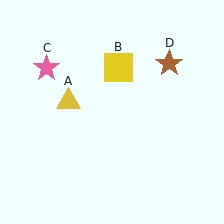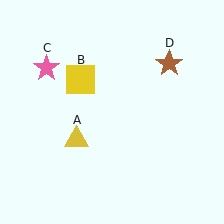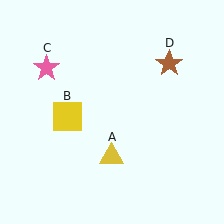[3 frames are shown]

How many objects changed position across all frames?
2 objects changed position: yellow triangle (object A), yellow square (object B).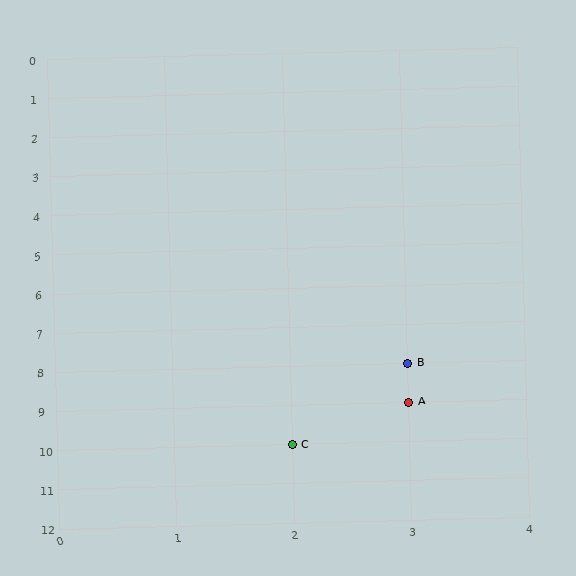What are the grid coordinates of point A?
Point A is at grid coordinates (3, 9).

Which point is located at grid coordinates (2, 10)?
Point C is at (2, 10).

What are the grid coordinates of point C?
Point C is at grid coordinates (2, 10).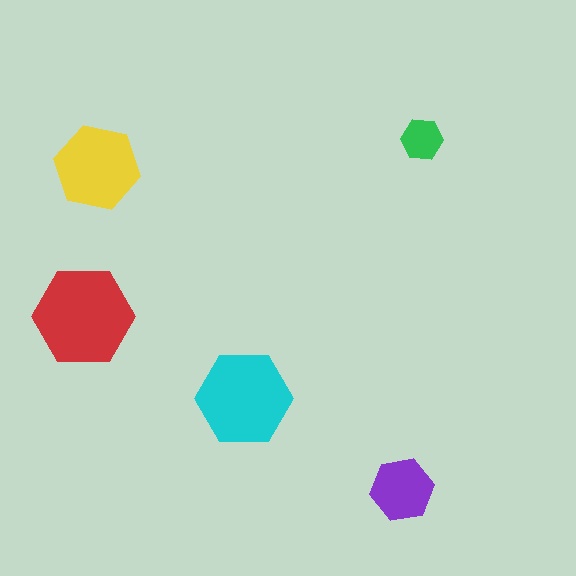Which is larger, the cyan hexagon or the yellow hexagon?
The cyan one.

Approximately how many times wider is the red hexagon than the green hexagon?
About 2.5 times wider.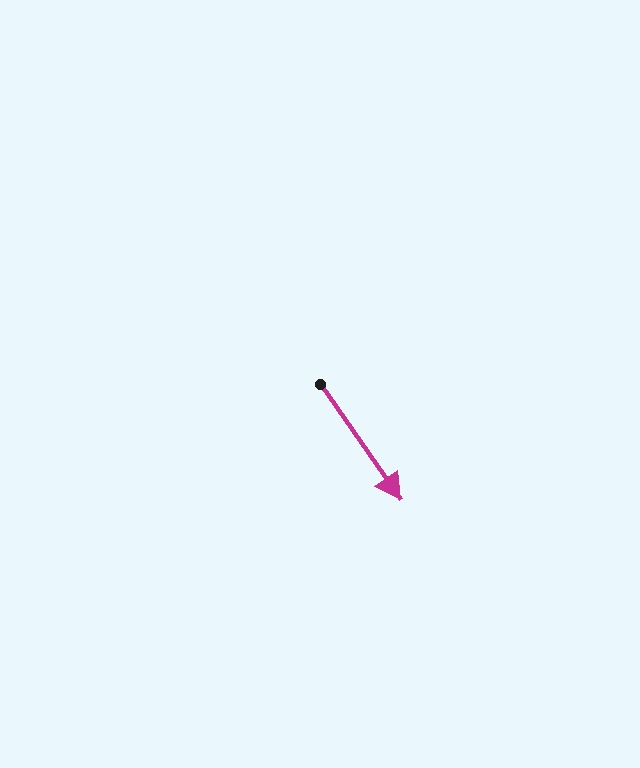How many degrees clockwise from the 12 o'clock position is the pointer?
Approximately 145 degrees.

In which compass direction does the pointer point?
Southeast.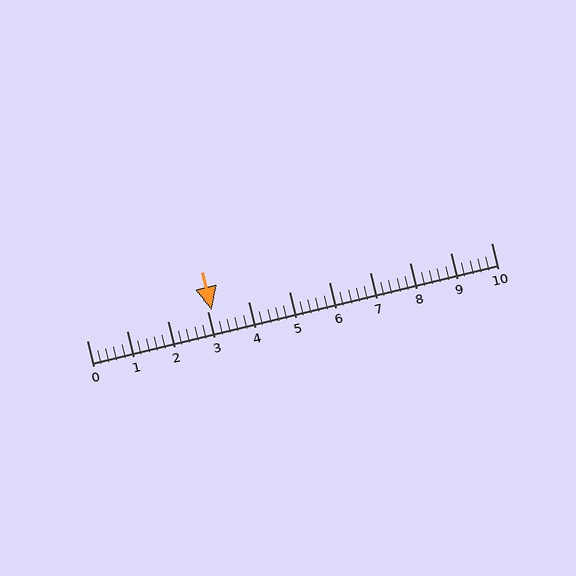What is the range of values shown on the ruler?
The ruler shows values from 0 to 10.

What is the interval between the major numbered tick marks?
The major tick marks are spaced 1 units apart.